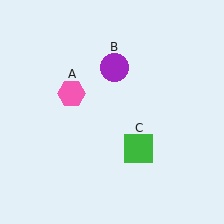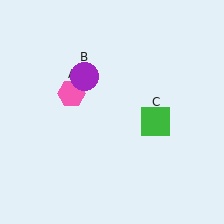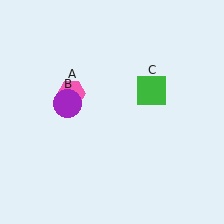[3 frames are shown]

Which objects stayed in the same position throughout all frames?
Pink hexagon (object A) remained stationary.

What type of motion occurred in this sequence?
The purple circle (object B), green square (object C) rotated counterclockwise around the center of the scene.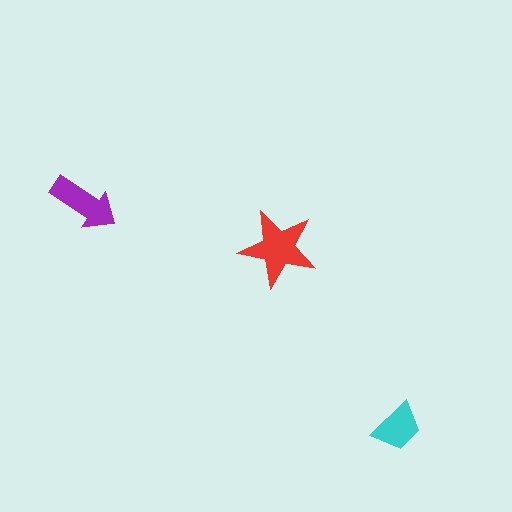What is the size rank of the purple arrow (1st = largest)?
2nd.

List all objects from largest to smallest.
The red star, the purple arrow, the cyan trapezoid.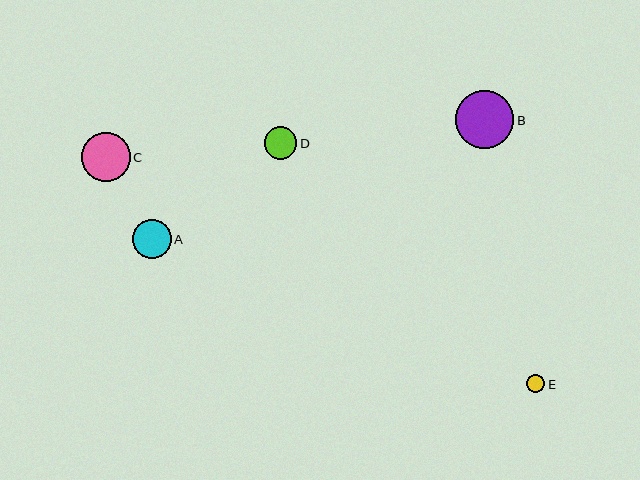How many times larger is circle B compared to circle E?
Circle B is approximately 3.2 times the size of circle E.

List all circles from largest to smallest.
From largest to smallest: B, C, A, D, E.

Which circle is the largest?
Circle B is the largest with a size of approximately 58 pixels.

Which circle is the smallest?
Circle E is the smallest with a size of approximately 18 pixels.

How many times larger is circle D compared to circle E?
Circle D is approximately 1.8 times the size of circle E.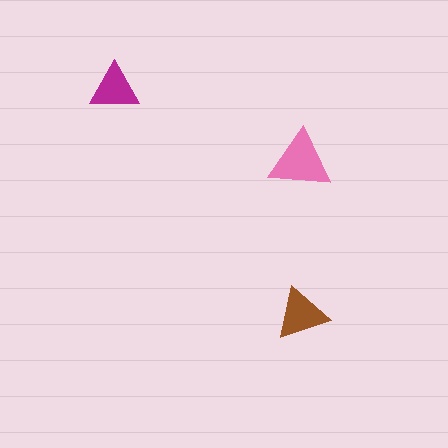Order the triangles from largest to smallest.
the pink one, the brown one, the magenta one.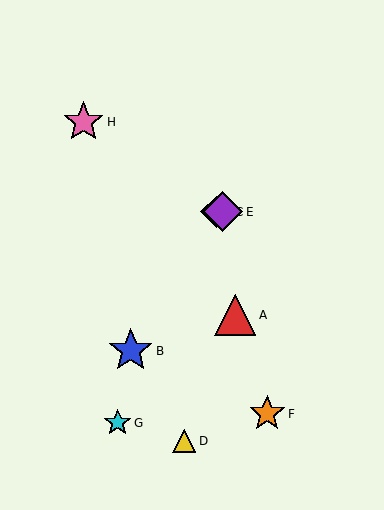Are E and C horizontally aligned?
Yes, both are at y≈212.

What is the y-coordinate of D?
Object D is at y≈441.